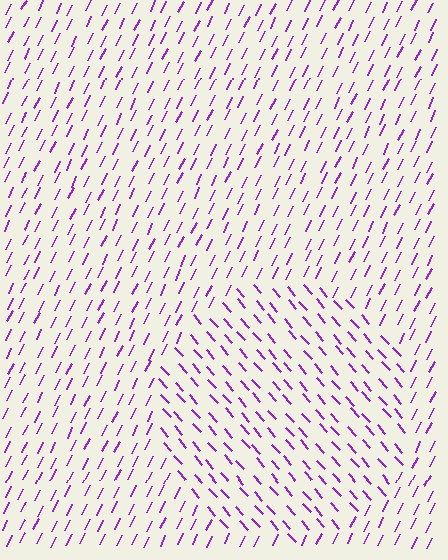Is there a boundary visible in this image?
Yes, there is a texture boundary formed by a change in line orientation.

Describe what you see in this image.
The image is filled with small purple line segments. A circle region in the image has lines oriented differently from the surrounding lines, creating a visible texture boundary.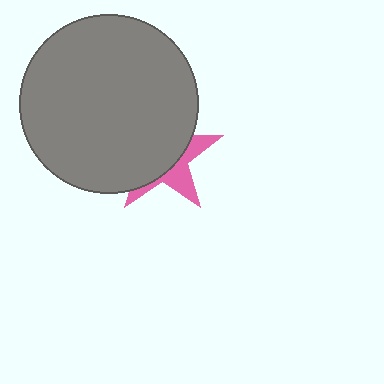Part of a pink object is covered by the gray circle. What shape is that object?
It is a star.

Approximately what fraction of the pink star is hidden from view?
Roughly 66% of the pink star is hidden behind the gray circle.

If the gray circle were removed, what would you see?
You would see the complete pink star.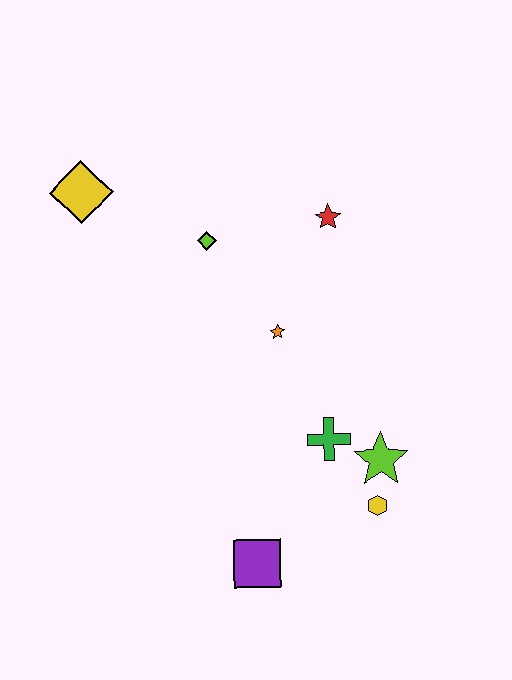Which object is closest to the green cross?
The lime star is closest to the green cross.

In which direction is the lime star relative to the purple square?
The lime star is to the right of the purple square.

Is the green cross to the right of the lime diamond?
Yes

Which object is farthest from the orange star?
The yellow diamond is farthest from the orange star.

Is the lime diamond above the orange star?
Yes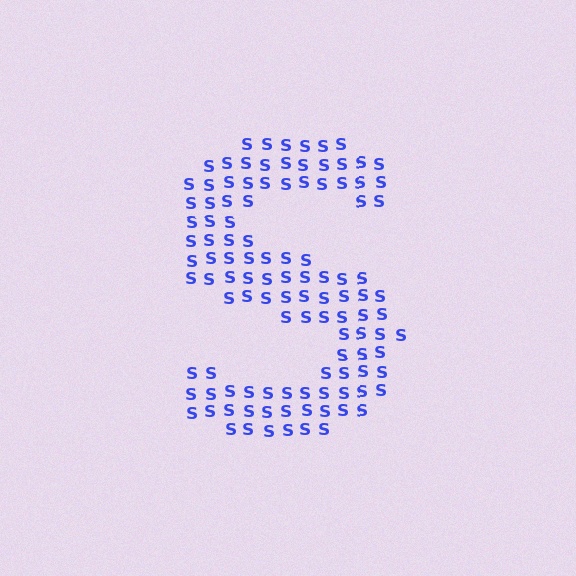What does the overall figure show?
The overall figure shows the letter S.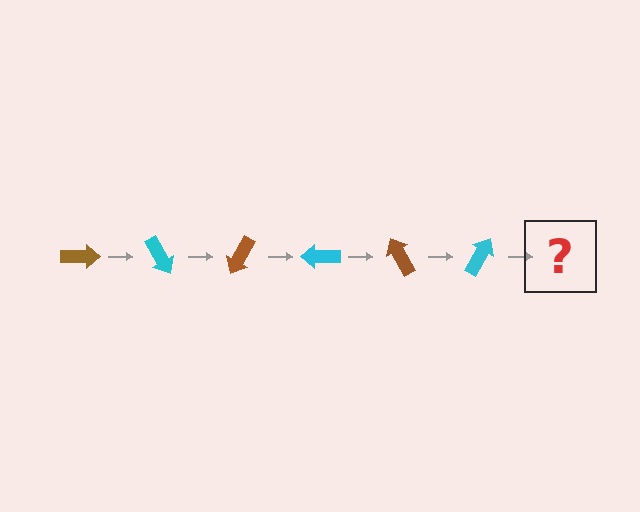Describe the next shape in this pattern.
It should be a brown arrow, rotated 360 degrees from the start.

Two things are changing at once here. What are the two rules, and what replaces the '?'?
The two rules are that it rotates 60 degrees each step and the color cycles through brown and cyan. The '?' should be a brown arrow, rotated 360 degrees from the start.